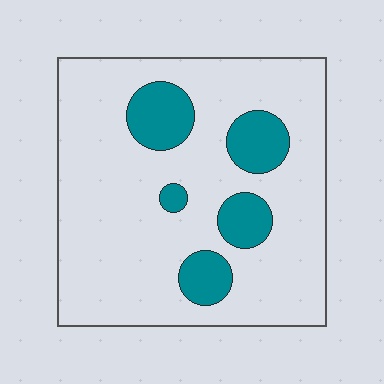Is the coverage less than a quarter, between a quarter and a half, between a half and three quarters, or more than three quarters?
Less than a quarter.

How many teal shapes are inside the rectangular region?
5.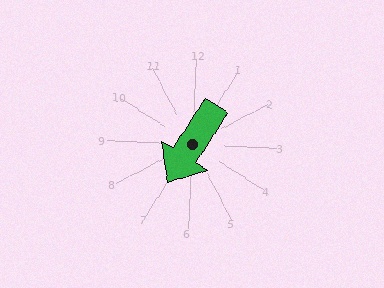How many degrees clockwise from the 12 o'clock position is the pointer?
Approximately 210 degrees.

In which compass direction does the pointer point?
Southwest.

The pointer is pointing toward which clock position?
Roughly 7 o'clock.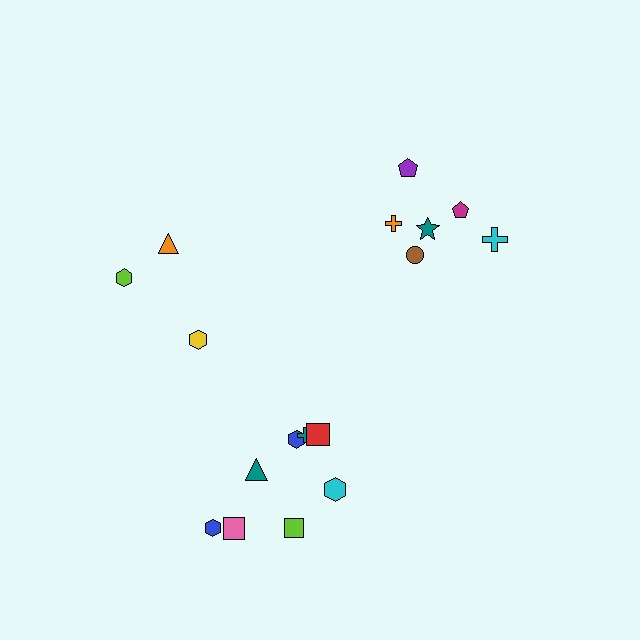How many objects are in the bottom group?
There are 8 objects.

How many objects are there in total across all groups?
There are 17 objects.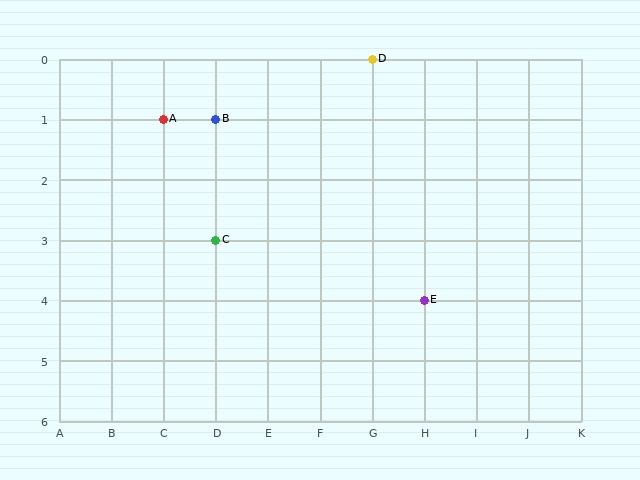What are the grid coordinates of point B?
Point B is at grid coordinates (D, 1).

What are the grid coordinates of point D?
Point D is at grid coordinates (G, 0).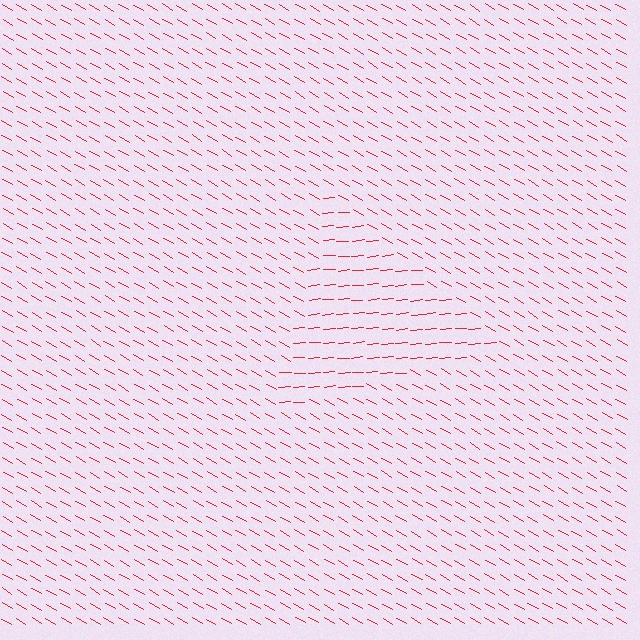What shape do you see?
I see a triangle.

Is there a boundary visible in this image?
Yes, there is a texture boundary formed by a change in line orientation.